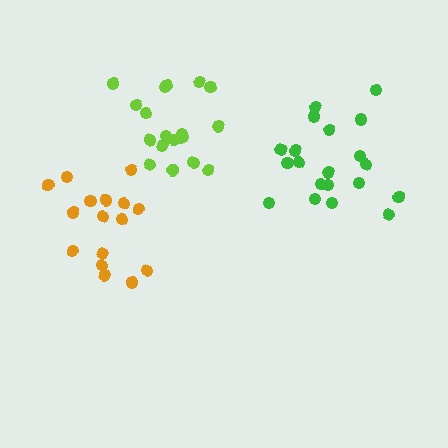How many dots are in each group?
Group 1: 16 dots, Group 2: 20 dots, Group 3: 19 dots (55 total).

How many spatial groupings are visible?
There are 3 spatial groupings.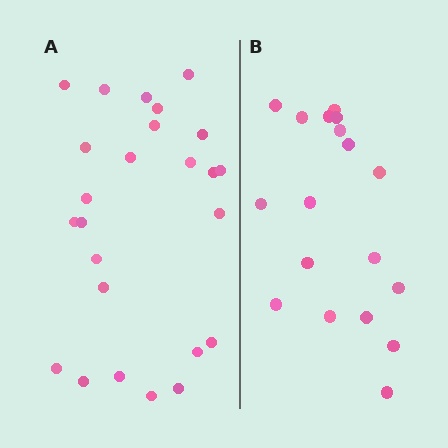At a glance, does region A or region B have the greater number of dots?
Region A (the left region) has more dots.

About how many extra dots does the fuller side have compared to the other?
Region A has roughly 8 or so more dots than region B.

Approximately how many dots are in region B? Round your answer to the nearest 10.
About 20 dots. (The exact count is 18, which rounds to 20.)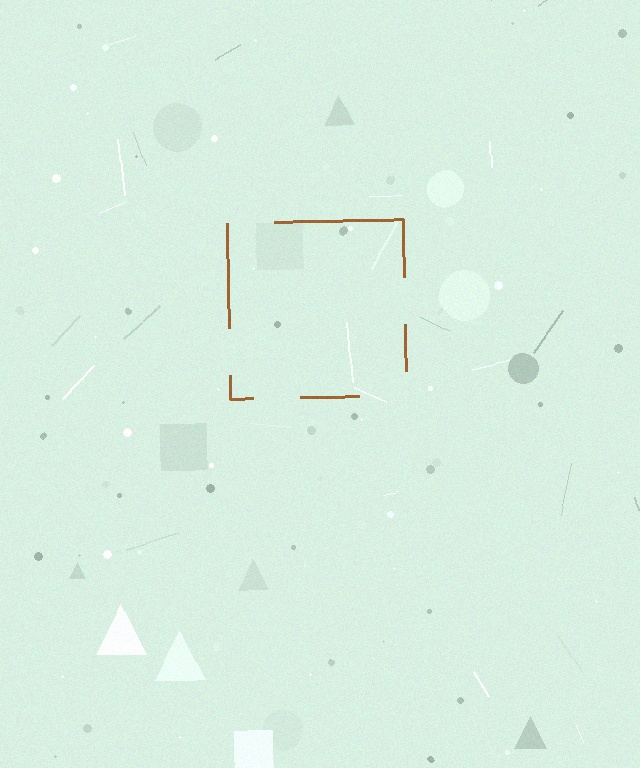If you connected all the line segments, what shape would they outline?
They would outline a square.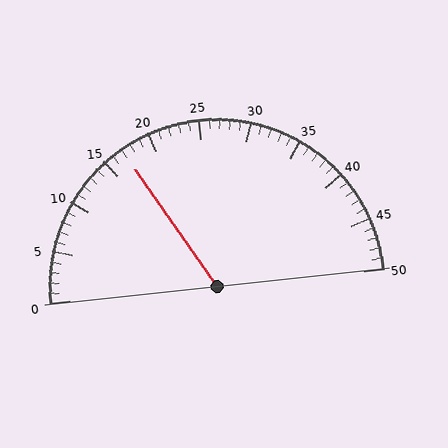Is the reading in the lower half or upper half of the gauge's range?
The reading is in the lower half of the range (0 to 50).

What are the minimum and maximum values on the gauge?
The gauge ranges from 0 to 50.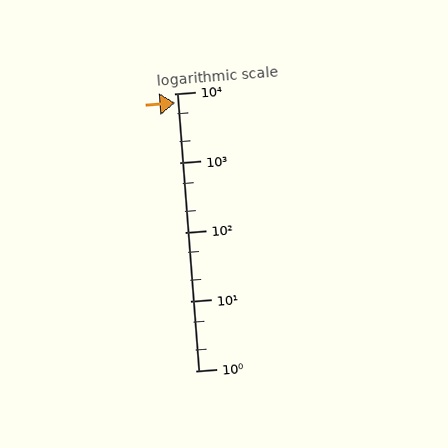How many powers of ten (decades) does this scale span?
The scale spans 4 decades, from 1 to 10000.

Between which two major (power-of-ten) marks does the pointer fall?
The pointer is between 1000 and 10000.